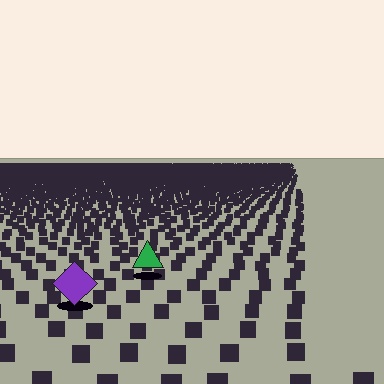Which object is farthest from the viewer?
The green triangle is farthest from the viewer. It appears smaller and the ground texture around it is denser.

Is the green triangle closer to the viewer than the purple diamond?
No. The purple diamond is closer — you can tell from the texture gradient: the ground texture is coarser near it.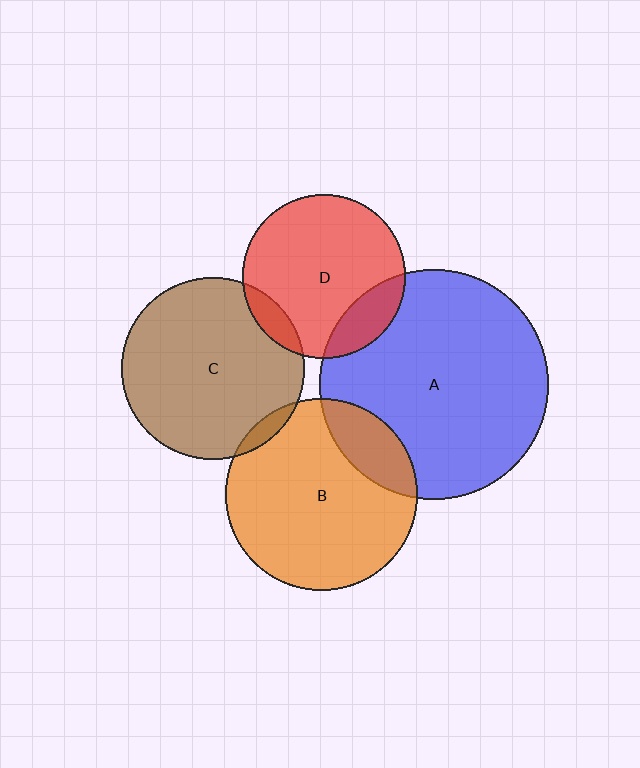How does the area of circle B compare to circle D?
Approximately 1.4 times.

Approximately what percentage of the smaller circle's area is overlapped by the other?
Approximately 20%.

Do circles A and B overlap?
Yes.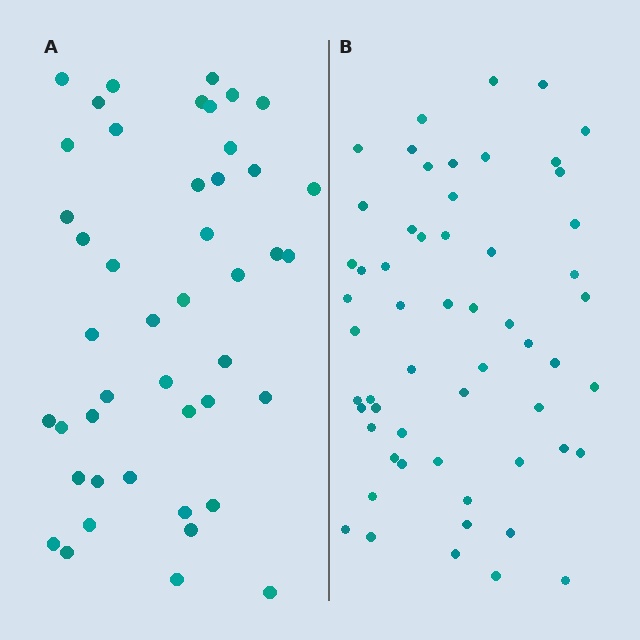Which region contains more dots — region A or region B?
Region B (the right region) has more dots.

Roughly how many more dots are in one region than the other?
Region B has roughly 12 or so more dots than region A.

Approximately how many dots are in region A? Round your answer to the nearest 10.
About 40 dots. (The exact count is 45, which rounds to 40.)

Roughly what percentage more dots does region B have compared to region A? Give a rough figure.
About 25% more.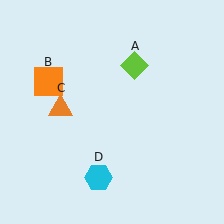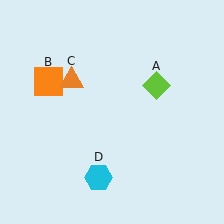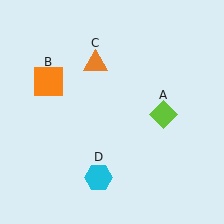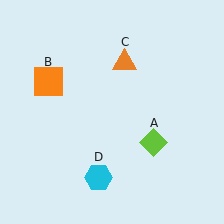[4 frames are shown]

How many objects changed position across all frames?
2 objects changed position: lime diamond (object A), orange triangle (object C).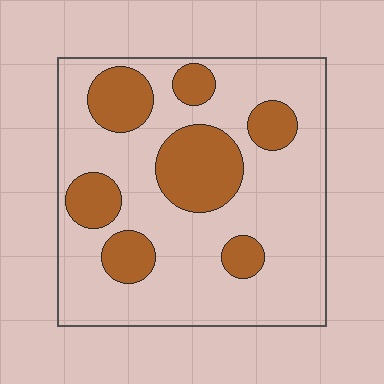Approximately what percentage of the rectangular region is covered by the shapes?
Approximately 25%.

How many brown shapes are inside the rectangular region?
7.